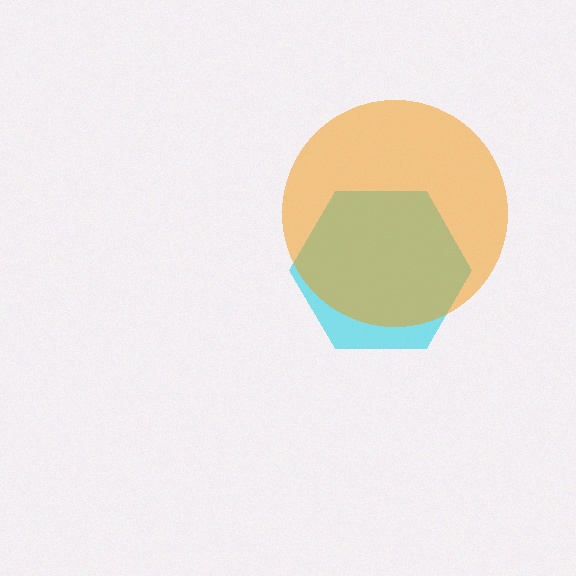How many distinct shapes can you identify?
There are 2 distinct shapes: a cyan hexagon, an orange circle.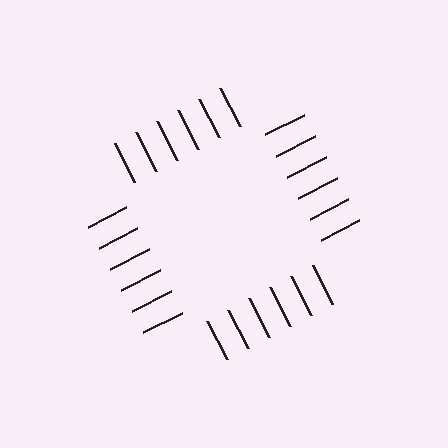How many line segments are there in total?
24 — 6 along each of the 4 edges.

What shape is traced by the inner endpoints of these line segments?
An illusory square — the line segments terminate on its edges but no continuous stroke is drawn.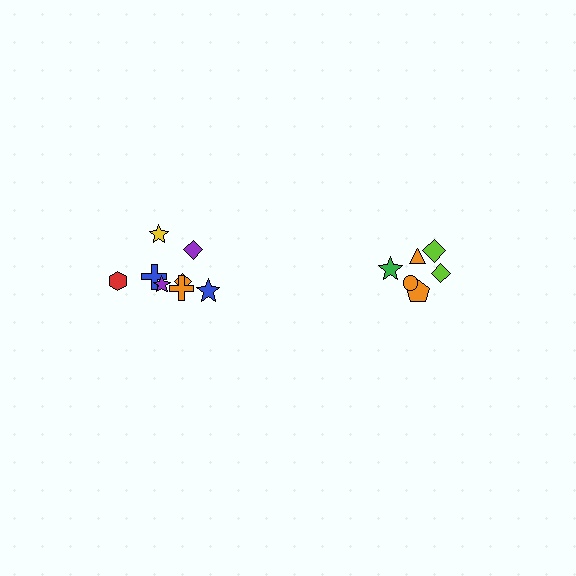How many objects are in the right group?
There are 6 objects.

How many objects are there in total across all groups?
There are 14 objects.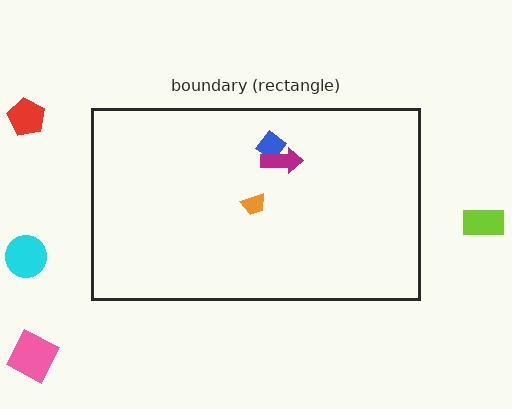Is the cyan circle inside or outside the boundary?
Outside.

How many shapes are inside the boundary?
3 inside, 4 outside.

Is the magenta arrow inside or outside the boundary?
Inside.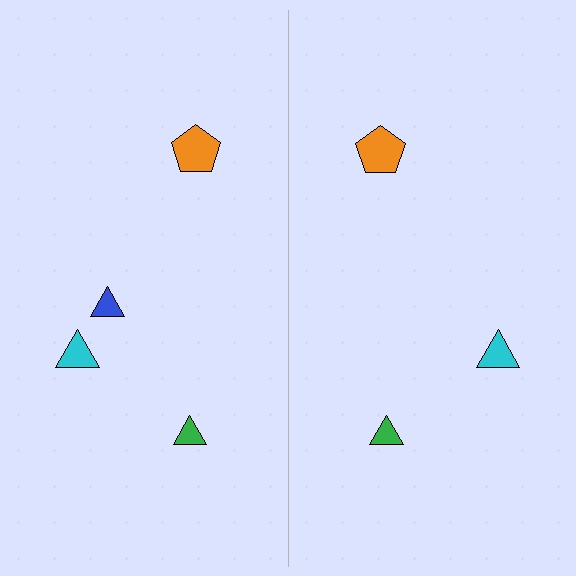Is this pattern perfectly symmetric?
No, the pattern is not perfectly symmetric. A blue triangle is missing from the right side.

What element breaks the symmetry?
A blue triangle is missing from the right side.